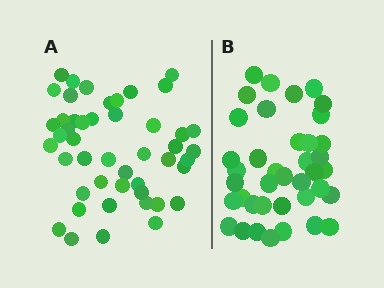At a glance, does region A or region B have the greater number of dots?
Region A (the left region) has more dots.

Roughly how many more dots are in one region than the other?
Region A has roughly 8 or so more dots than region B.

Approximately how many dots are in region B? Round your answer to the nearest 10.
About 40 dots. (The exact count is 39, which rounds to 40.)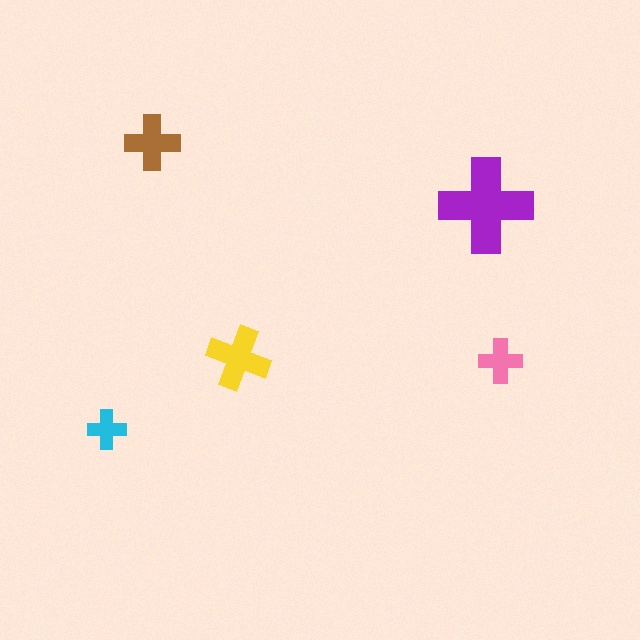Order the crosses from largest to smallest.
the purple one, the yellow one, the brown one, the pink one, the cyan one.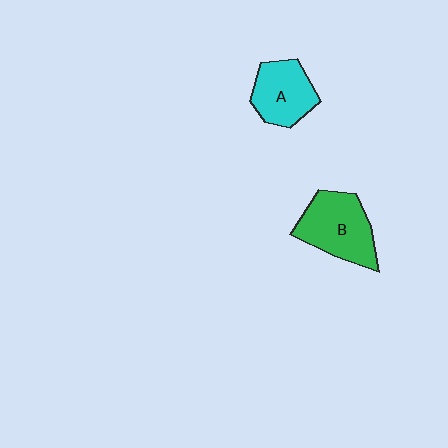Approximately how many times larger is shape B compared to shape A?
Approximately 1.3 times.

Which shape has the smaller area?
Shape A (cyan).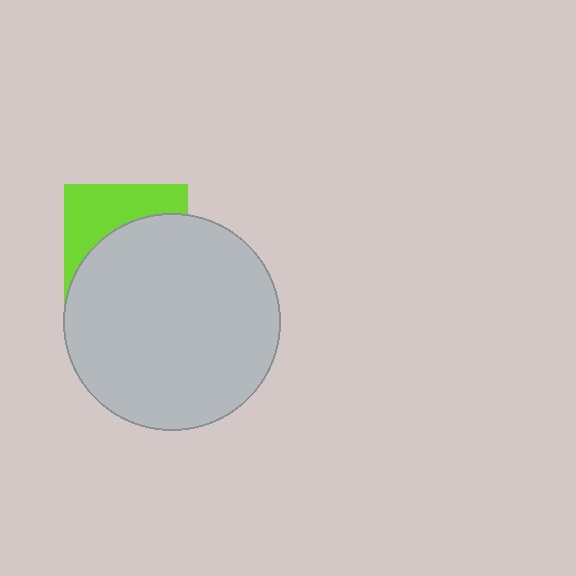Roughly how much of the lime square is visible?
A small part of it is visible (roughly 40%).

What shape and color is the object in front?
The object in front is a light gray circle.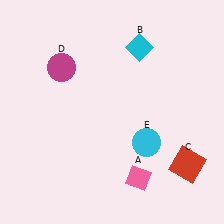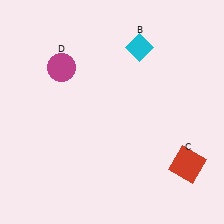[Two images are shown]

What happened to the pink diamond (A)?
The pink diamond (A) was removed in Image 2. It was in the bottom-right area of Image 1.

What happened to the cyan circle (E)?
The cyan circle (E) was removed in Image 2. It was in the bottom-right area of Image 1.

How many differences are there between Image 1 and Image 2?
There are 2 differences between the two images.